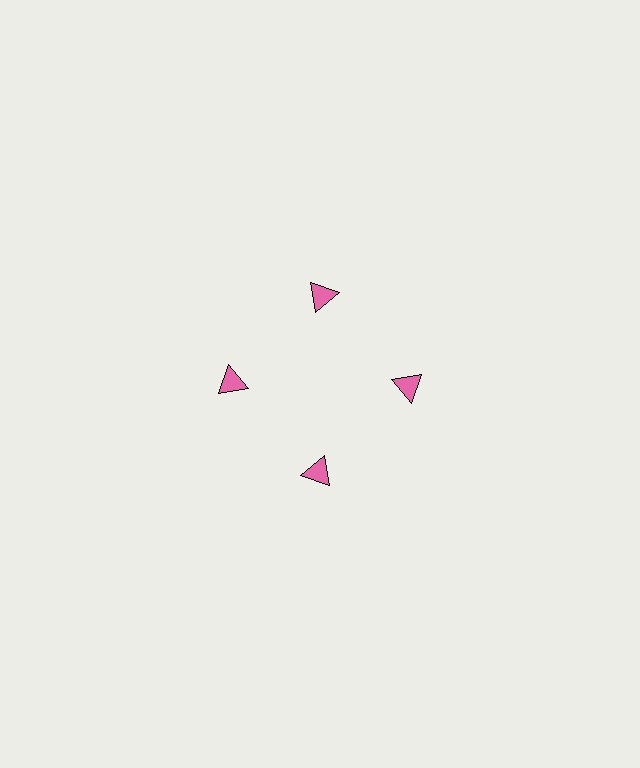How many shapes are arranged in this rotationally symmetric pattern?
There are 4 shapes, arranged in 4 groups of 1.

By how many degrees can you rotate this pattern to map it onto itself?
The pattern maps onto itself every 90 degrees of rotation.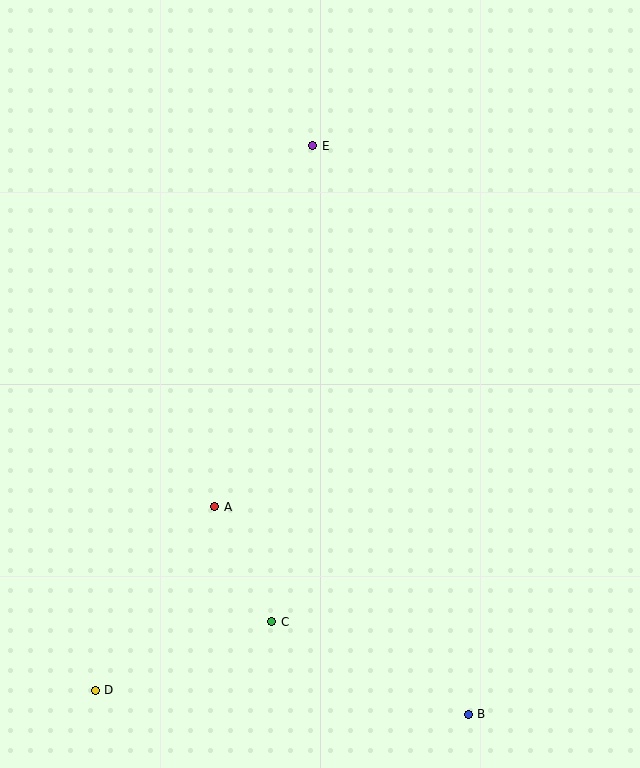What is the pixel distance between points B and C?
The distance between B and C is 217 pixels.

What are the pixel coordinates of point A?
Point A is at (215, 507).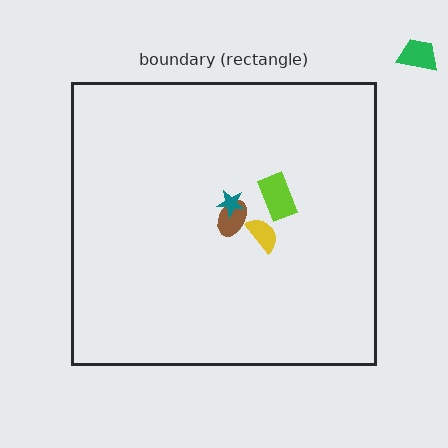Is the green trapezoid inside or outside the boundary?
Outside.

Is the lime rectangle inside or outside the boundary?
Inside.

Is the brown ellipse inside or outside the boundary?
Inside.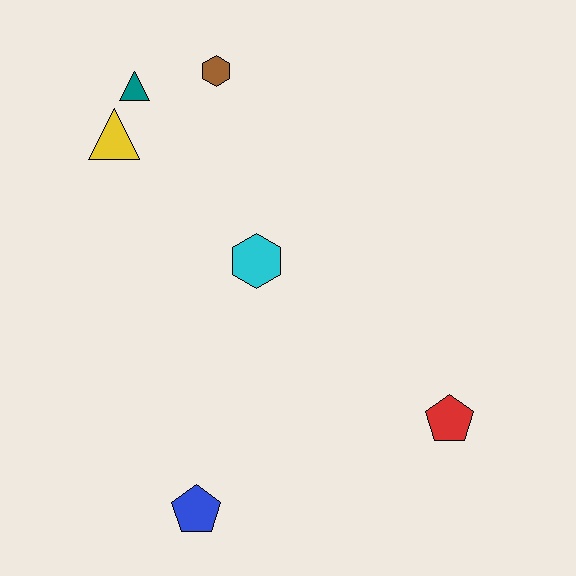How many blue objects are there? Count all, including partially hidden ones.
There is 1 blue object.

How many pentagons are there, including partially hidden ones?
There are 2 pentagons.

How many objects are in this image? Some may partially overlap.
There are 6 objects.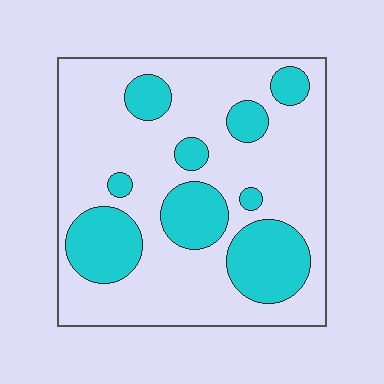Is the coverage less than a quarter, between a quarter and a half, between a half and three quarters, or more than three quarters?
Between a quarter and a half.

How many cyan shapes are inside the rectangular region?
9.